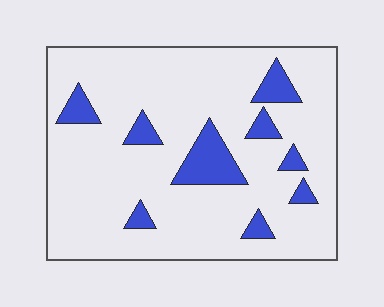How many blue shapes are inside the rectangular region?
9.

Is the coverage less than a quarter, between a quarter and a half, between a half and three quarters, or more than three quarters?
Less than a quarter.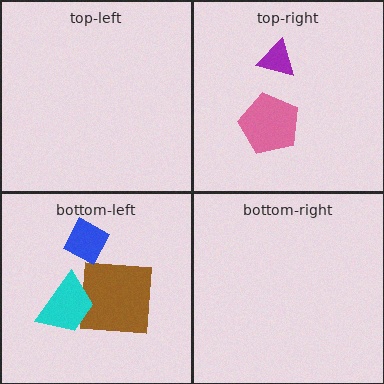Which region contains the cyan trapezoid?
The bottom-left region.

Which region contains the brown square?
The bottom-left region.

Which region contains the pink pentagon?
The top-right region.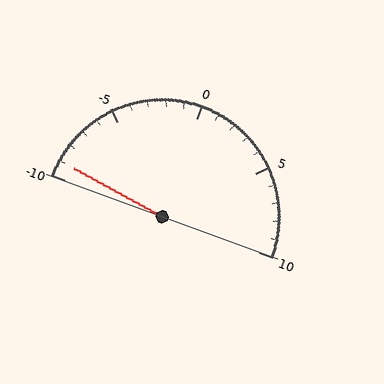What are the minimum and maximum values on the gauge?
The gauge ranges from -10 to 10.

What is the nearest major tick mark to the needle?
The nearest major tick mark is -10.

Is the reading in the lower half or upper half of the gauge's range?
The reading is in the lower half of the range (-10 to 10).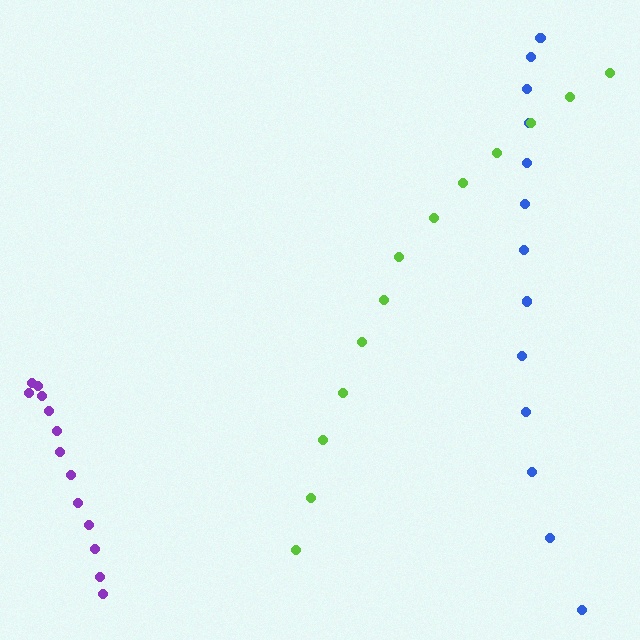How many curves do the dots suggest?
There are 3 distinct paths.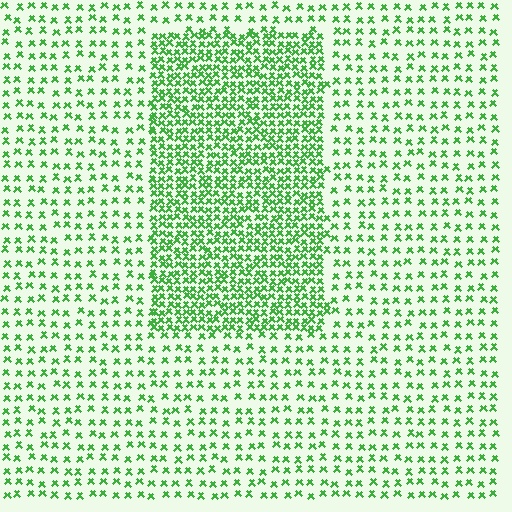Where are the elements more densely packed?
The elements are more densely packed inside the rectangle boundary.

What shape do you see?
I see a rectangle.